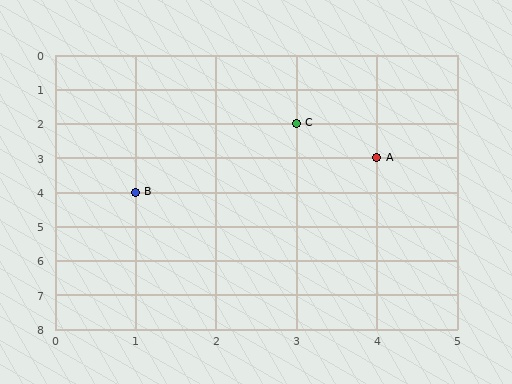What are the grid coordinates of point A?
Point A is at grid coordinates (4, 3).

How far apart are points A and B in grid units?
Points A and B are 3 columns and 1 row apart (about 3.2 grid units diagonally).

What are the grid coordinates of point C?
Point C is at grid coordinates (3, 2).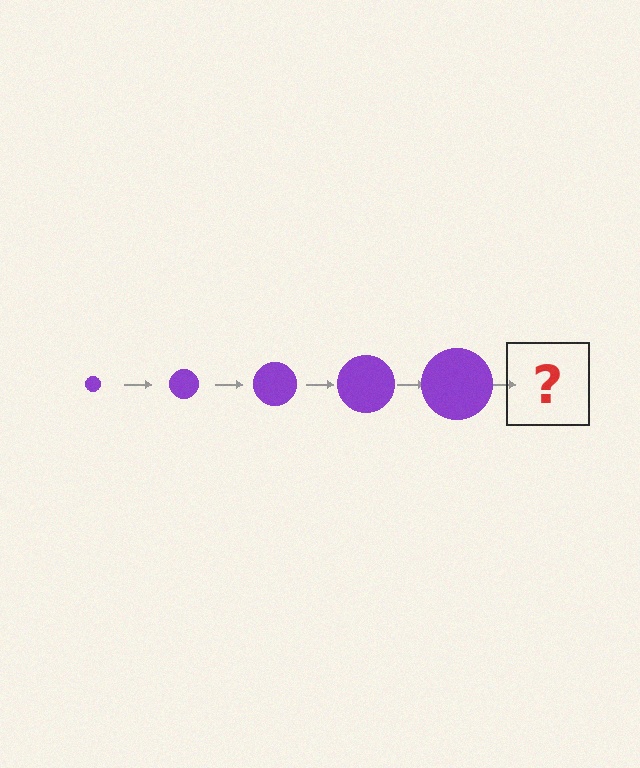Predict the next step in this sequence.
The next step is a purple circle, larger than the previous one.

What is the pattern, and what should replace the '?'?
The pattern is that the circle gets progressively larger each step. The '?' should be a purple circle, larger than the previous one.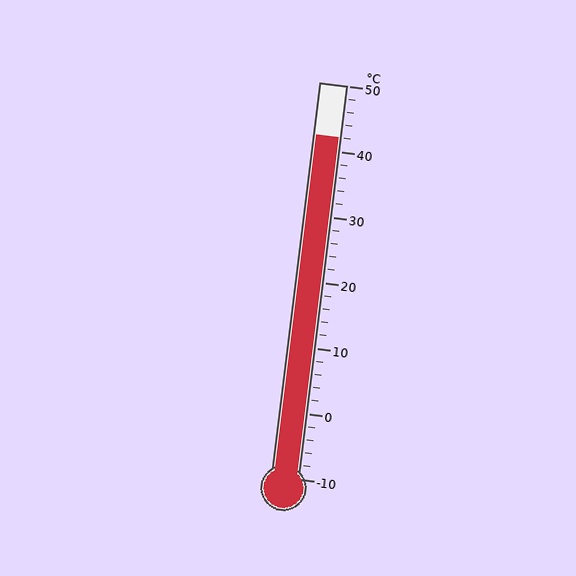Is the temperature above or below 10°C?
The temperature is above 10°C.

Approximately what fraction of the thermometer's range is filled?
The thermometer is filled to approximately 85% of its range.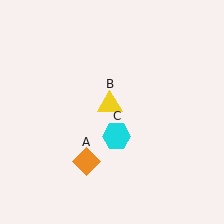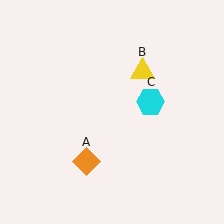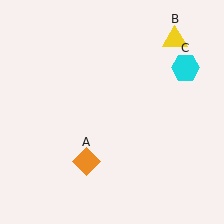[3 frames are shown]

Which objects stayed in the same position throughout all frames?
Orange diamond (object A) remained stationary.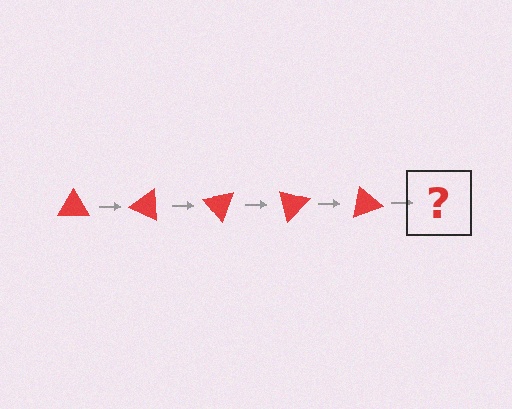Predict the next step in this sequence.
The next step is a red triangle rotated 125 degrees.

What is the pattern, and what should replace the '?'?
The pattern is that the triangle rotates 25 degrees each step. The '?' should be a red triangle rotated 125 degrees.